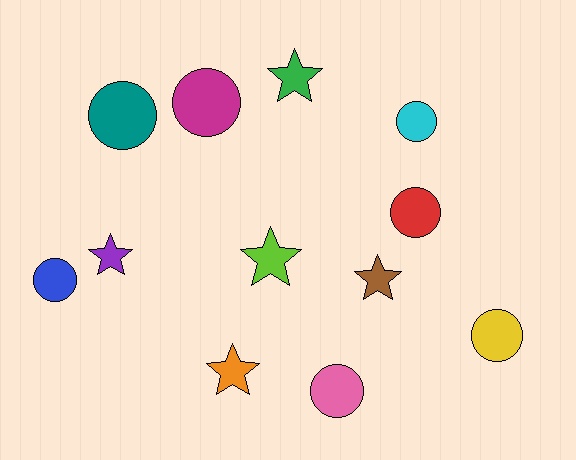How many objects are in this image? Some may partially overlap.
There are 12 objects.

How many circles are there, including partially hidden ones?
There are 7 circles.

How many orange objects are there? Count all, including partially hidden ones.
There is 1 orange object.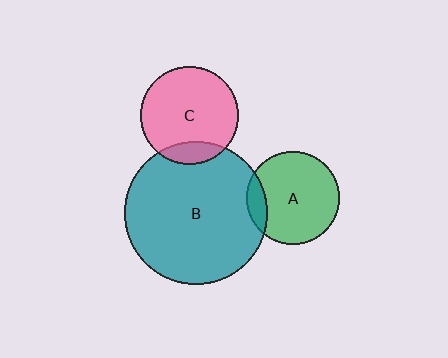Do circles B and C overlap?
Yes.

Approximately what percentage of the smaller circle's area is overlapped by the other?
Approximately 15%.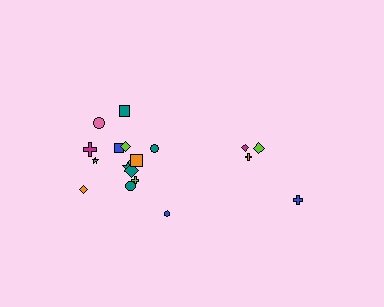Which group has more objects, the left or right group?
The left group.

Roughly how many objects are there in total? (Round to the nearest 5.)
Roughly 20 objects in total.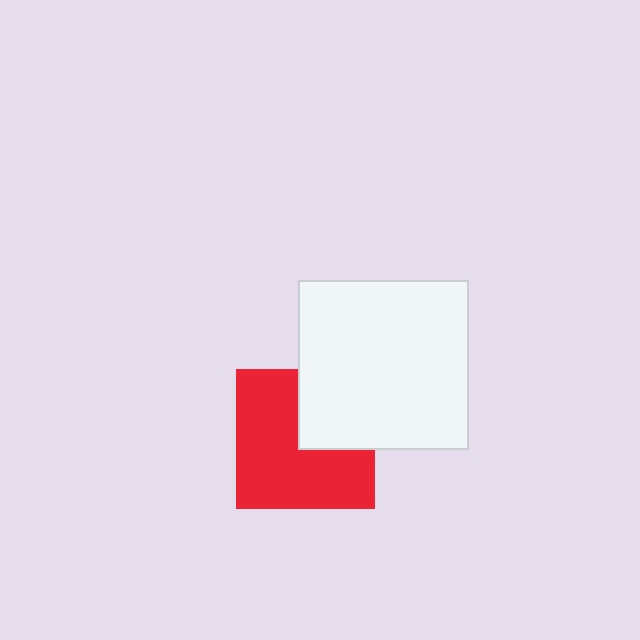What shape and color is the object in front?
The object in front is a white square.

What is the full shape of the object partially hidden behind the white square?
The partially hidden object is a red square.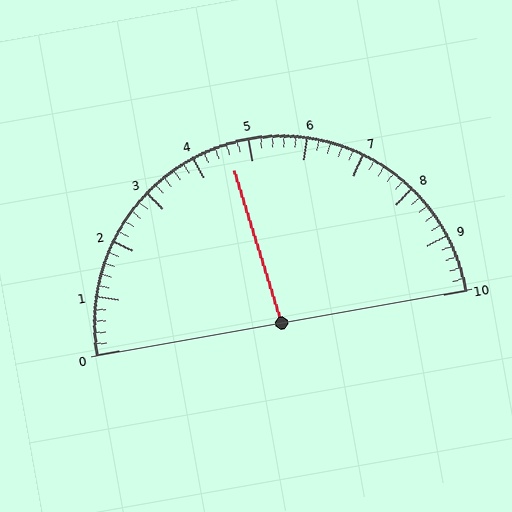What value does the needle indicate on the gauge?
The needle indicates approximately 4.6.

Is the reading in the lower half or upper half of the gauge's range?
The reading is in the lower half of the range (0 to 10).